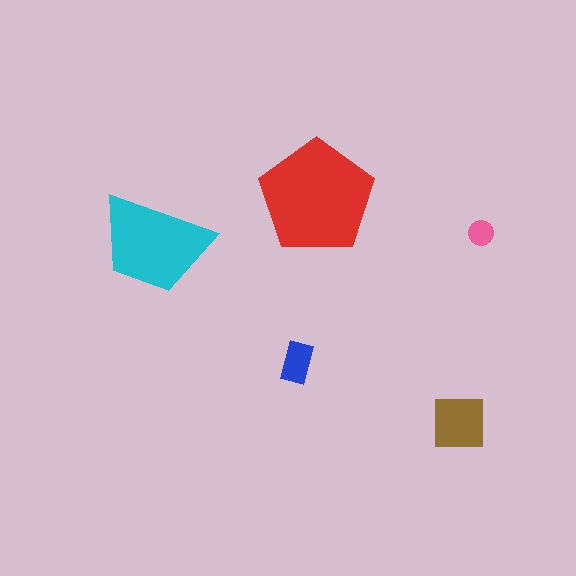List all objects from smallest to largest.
The pink circle, the blue rectangle, the brown square, the cyan trapezoid, the red pentagon.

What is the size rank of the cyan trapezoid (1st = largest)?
2nd.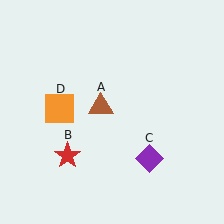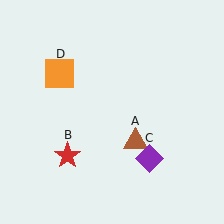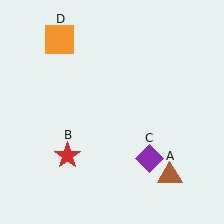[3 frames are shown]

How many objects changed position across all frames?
2 objects changed position: brown triangle (object A), orange square (object D).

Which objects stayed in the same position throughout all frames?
Red star (object B) and purple diamond (object C) remained stationary.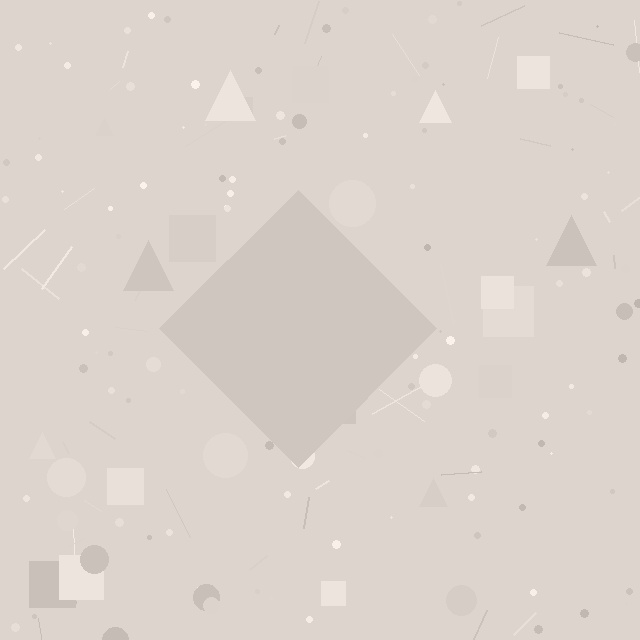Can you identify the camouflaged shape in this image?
The camouflaged shape is a diamond.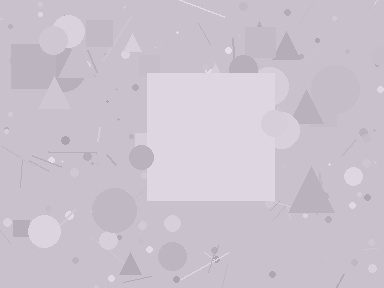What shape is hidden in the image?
A square is hidden in the image.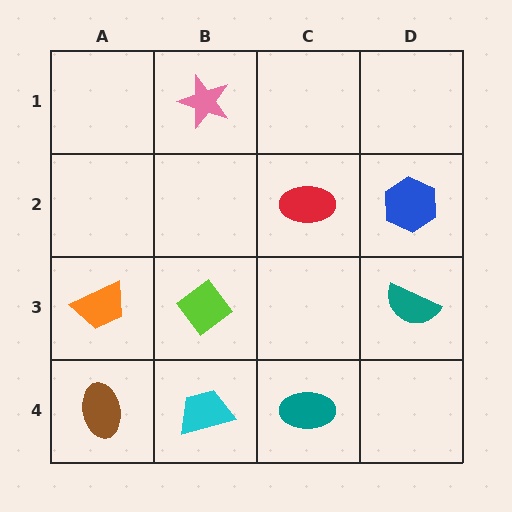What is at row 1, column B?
A pink star.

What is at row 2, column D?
A blue hexagon.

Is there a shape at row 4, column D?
No, that cell is empty.